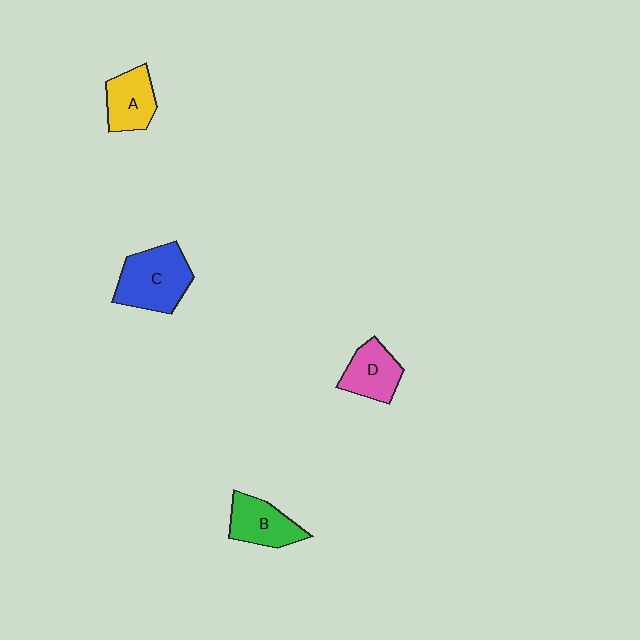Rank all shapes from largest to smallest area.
From largest to smallest: C (blue), B (green), D (pink), A (yellow).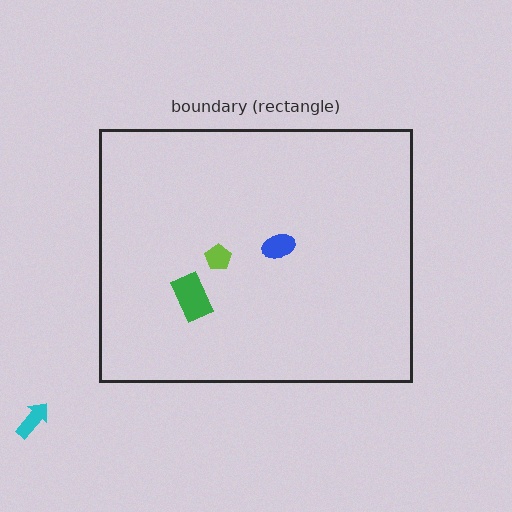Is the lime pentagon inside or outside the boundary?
Inside.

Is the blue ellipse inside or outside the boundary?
Inside.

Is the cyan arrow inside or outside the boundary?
Outside.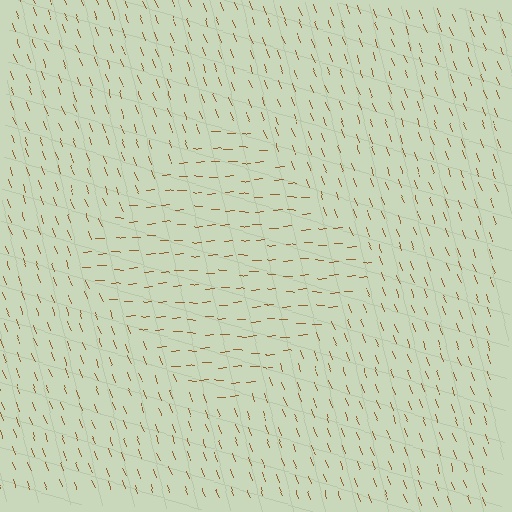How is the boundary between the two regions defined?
The boundary is defined purely by a change in line orientation (approximately 72 degrees difference). All lines are the same color and thickness.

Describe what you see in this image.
The image is filled with small brown line segments. A diamond region in the image has lines oriented differently from the surrounding lines, creating a visible texture boundary.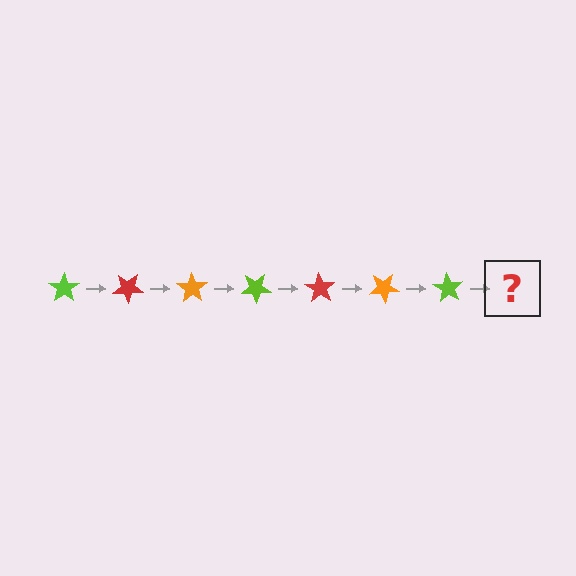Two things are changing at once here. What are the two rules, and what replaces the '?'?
The two rules are that it rotates 35 degrees each step and the color cycles through lime, red, and orange. The '?' should be a red star, rotated 245 degrees from the start.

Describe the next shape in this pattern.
It should be a red star, rotated 245 degrees from the start.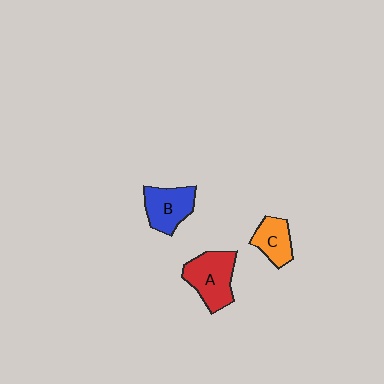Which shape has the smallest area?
Shape C (orange).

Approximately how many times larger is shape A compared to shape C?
Approximately 1.5 times.